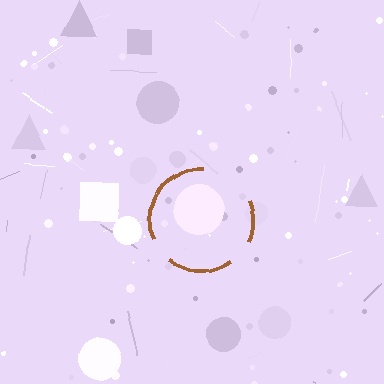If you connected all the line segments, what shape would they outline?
They would outline a circle.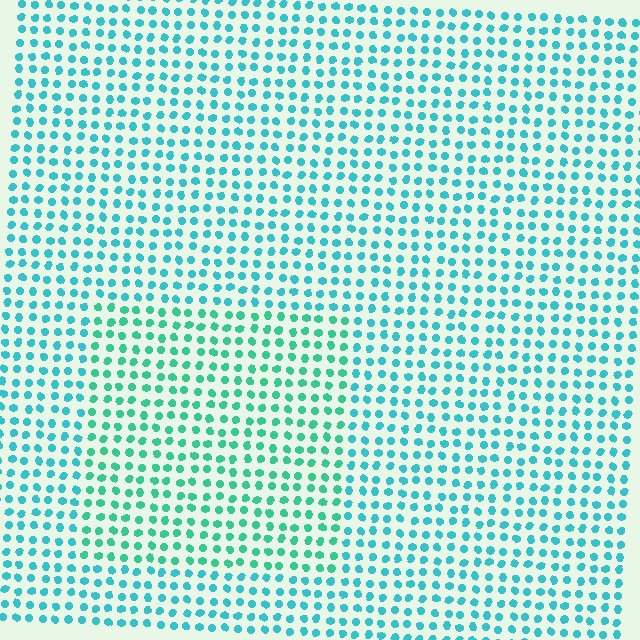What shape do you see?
I see a rectangle.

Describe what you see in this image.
The image is filled with small cyan elements in a uniform arrangement. A rectangle-shaped region is visible where the elements are tinted to a slightly different hue, forming a subtle color boundary.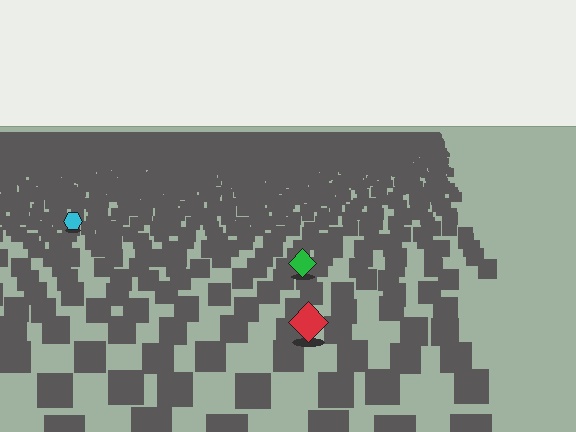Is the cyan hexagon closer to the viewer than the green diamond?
No. The green diamond is closer — you can tell from the texture gradient: the ground texture is coarser near it.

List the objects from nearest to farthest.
From nearest to farthest: the red diamond, the green diamond, the cyan hexagon.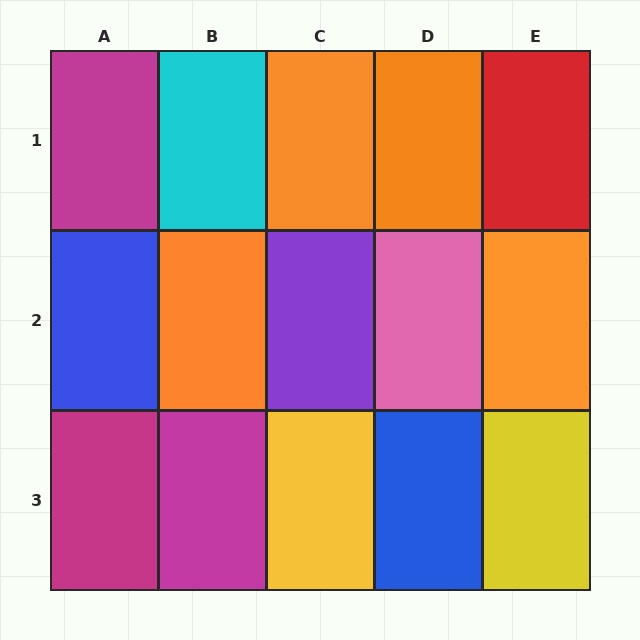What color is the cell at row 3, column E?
Yellow.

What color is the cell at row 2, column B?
Orange.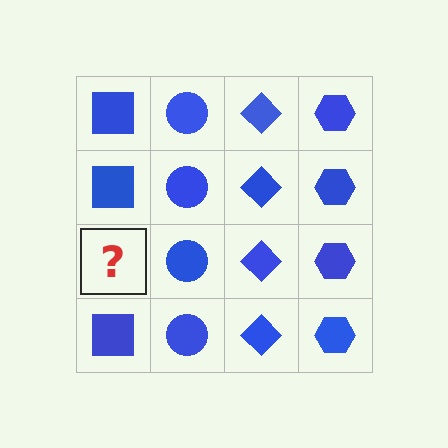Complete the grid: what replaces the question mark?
The question mark should be replaced with a blue square.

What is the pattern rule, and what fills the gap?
The rule is that each column has a consistent shape. The gap should be filled with a blue square.